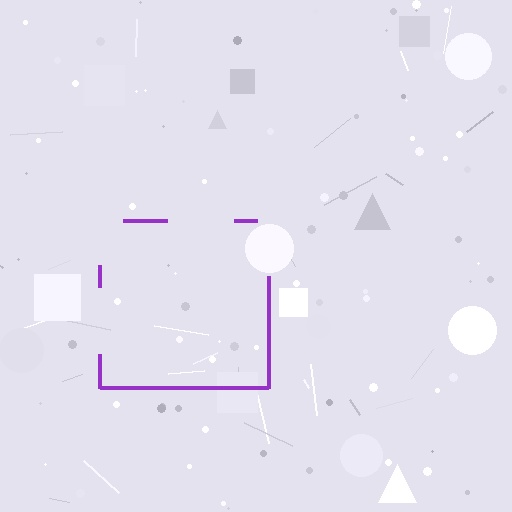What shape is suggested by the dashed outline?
The dashed outline suggests a square.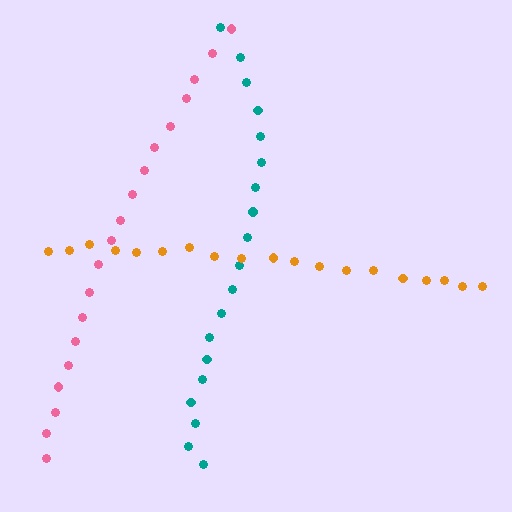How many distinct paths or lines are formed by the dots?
There are 3 distinct paths.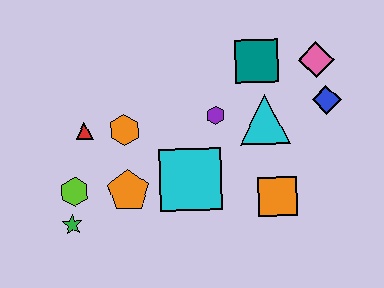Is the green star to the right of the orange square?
No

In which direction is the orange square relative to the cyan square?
The orange square is to the right of the cyan square.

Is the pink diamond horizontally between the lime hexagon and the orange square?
No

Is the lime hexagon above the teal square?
No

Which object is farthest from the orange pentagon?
The pink diamond is farthest from the orange pentagon.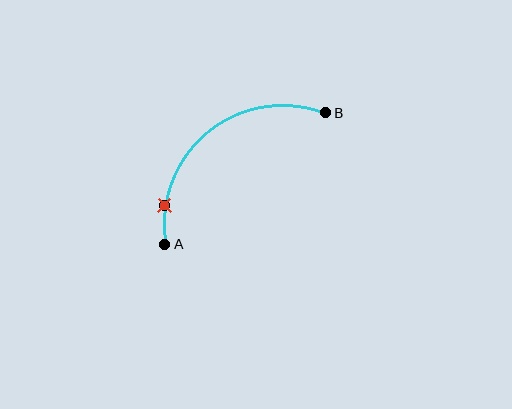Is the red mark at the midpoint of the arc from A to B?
No. The red mark lies on the arc but is closer to endpoint A. The arc midpoint would be at the point on the curve equidistant along the arc from both A and B.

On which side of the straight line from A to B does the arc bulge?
The arc bulges above and to the left of the straight line connecting A and B.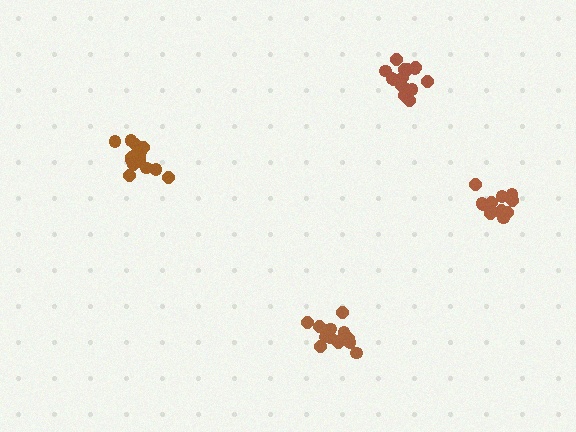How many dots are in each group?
Group 1: 18 dots, Group 2: 14 dots, Group 3: 16 dots, Group 4: 18 dots (66 total).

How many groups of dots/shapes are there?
There are 4 groups.